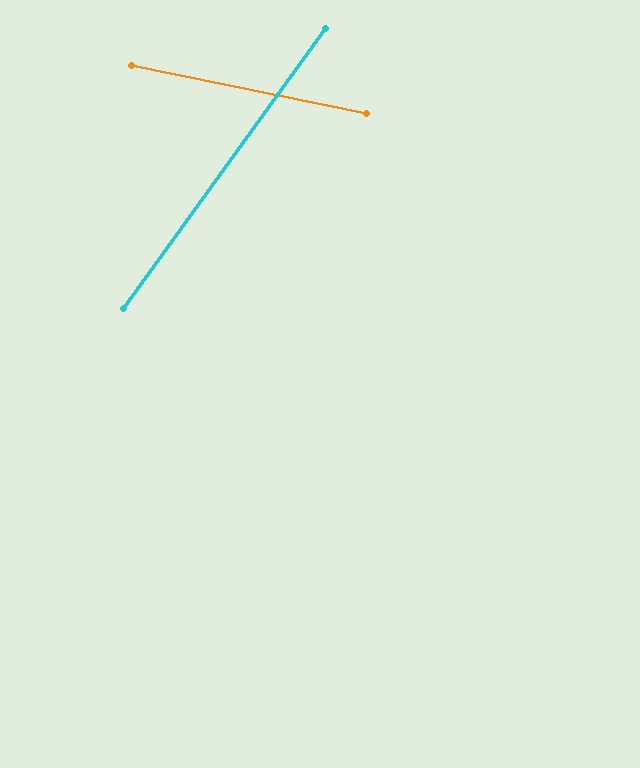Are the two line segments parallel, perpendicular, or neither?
Neither parallel nor perpendicular — they differ by about 66°.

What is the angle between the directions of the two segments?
Approximately 66 degrees.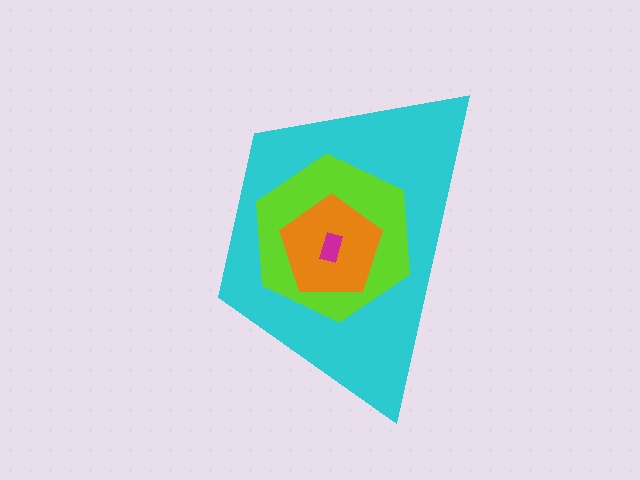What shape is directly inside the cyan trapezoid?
The lime hexagon.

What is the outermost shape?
The cyan trapezoid.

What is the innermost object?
The magenta rectangle.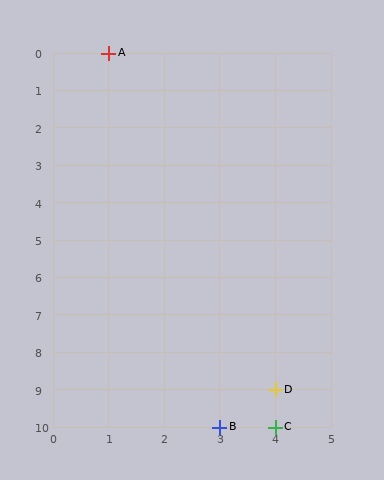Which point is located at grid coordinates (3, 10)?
Point B is at (3, 10).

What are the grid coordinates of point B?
Point B is at grid coordinates (3, 10).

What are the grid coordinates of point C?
Point C is at grid coordinates (4, 10).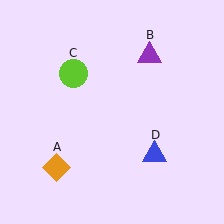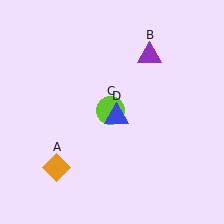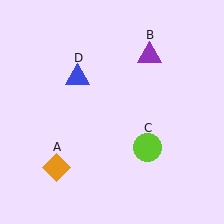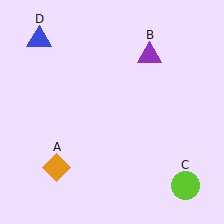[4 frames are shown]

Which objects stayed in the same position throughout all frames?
Orange diamond (object A) and purple triangle (object B) remained stationary.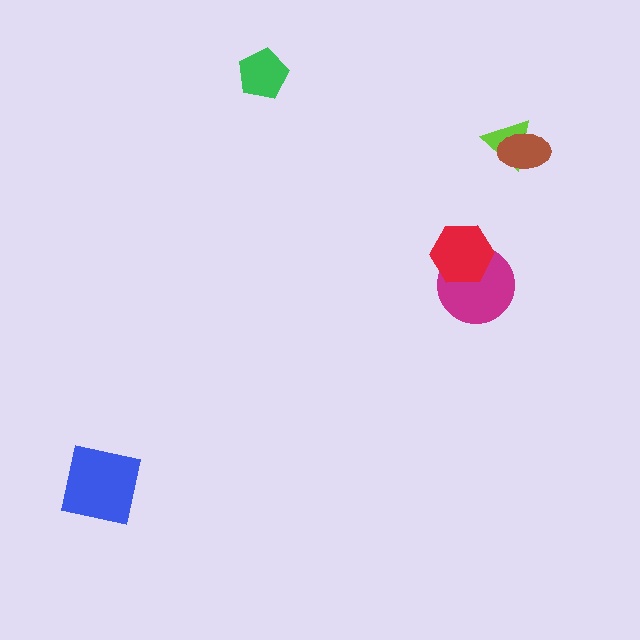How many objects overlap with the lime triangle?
1 object overlaps with the lime triangle.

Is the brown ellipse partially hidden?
No, no other shape covers it.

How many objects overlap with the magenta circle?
1 object overlaps with the magenta circle.